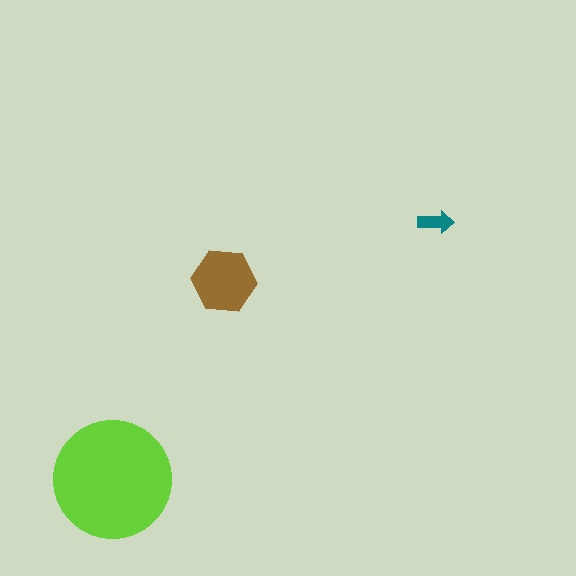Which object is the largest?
The lime circle.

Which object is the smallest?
The teal arrow.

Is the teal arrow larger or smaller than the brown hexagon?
Smaller.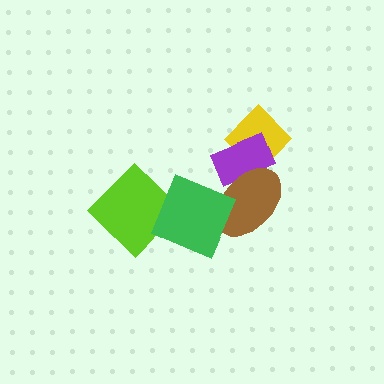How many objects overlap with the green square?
2 objects overlap with the green square.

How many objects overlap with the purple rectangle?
2 objects overlap with the purple rectangle.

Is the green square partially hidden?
No, no other shape covers it.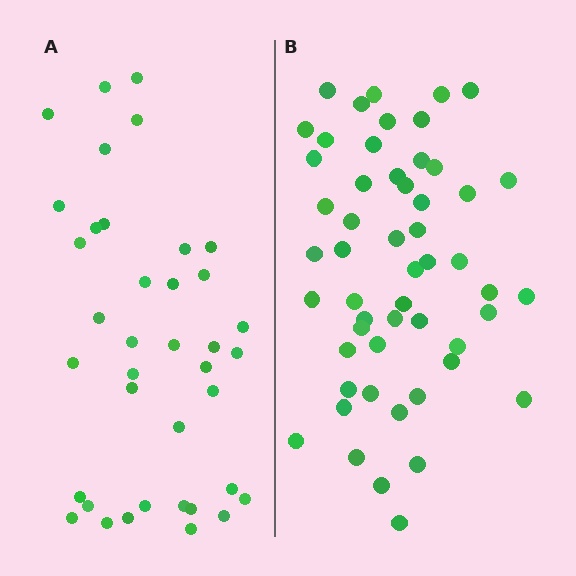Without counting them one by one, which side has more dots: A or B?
Region B (the right region) has more dots.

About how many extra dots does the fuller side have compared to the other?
Region B has approximately 15 more dots than region A.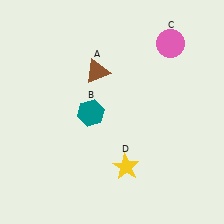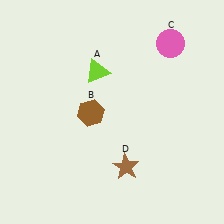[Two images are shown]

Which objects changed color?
A changed from brown to lime. B changed from teal to brown. D changed from yellow to brown.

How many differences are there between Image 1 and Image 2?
There are 3 differences between the two images.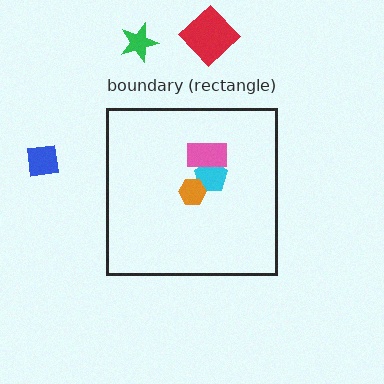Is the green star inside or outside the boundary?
Outside.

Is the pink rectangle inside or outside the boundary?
Inside.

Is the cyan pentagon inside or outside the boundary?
Inside.